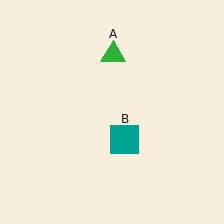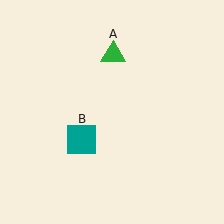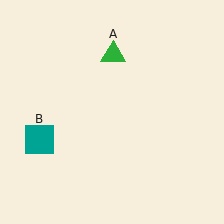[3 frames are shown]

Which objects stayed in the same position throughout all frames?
Green triangle (object A) remained stationary.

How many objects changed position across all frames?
1 object changed position: teal square (object B).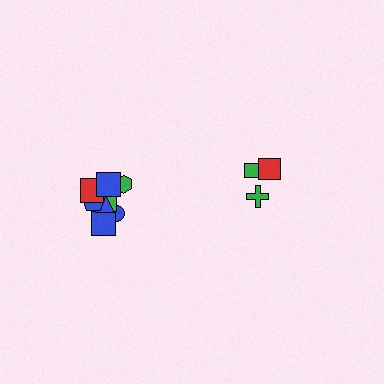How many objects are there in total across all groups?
There are 11 objects.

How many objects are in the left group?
There are 8 objects.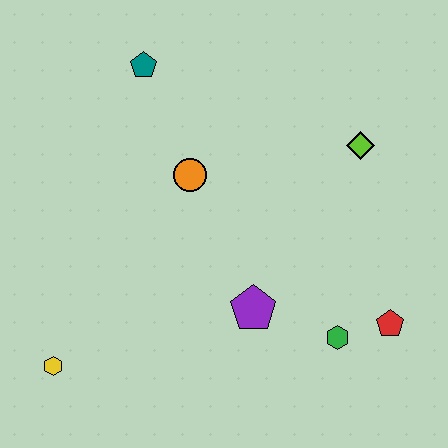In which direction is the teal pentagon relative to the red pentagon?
The teal pentagon is above the red pentagon.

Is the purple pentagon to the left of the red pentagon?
Yes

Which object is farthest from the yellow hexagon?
The lime diamond is farthest from the yellow hexagon.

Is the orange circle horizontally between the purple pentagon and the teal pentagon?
Yes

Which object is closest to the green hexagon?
The red pentagon is closest to the green hexagon.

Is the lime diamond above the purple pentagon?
Yes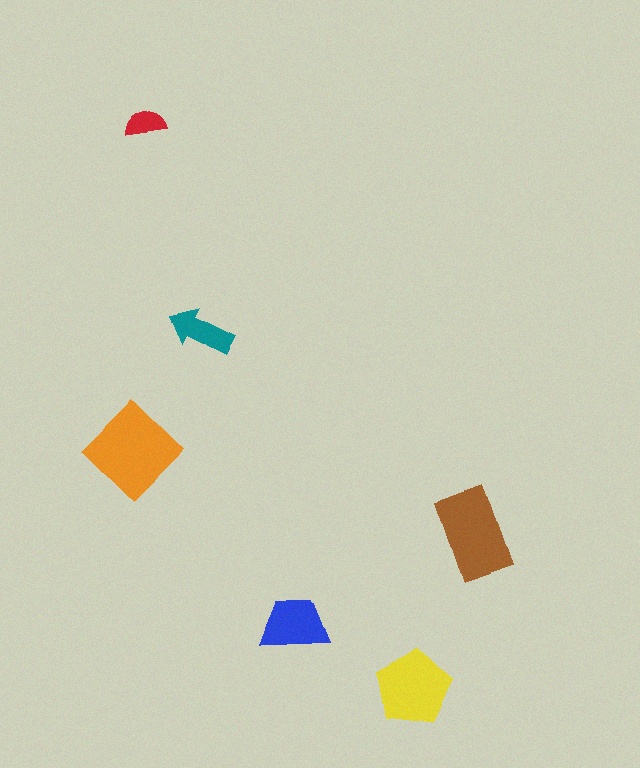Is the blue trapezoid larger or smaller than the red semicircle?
Larger.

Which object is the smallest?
The red semicircle.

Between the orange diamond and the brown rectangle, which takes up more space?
The orange diamond.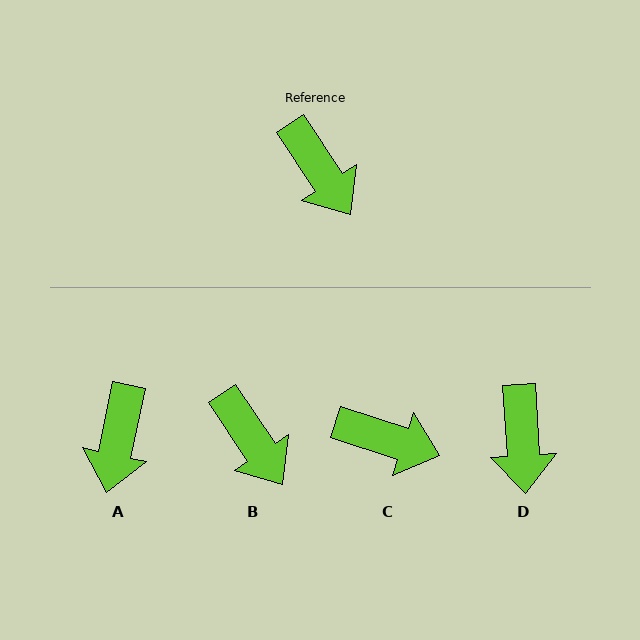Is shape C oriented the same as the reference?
No, it is off by about 38 degrees.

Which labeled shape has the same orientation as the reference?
B.